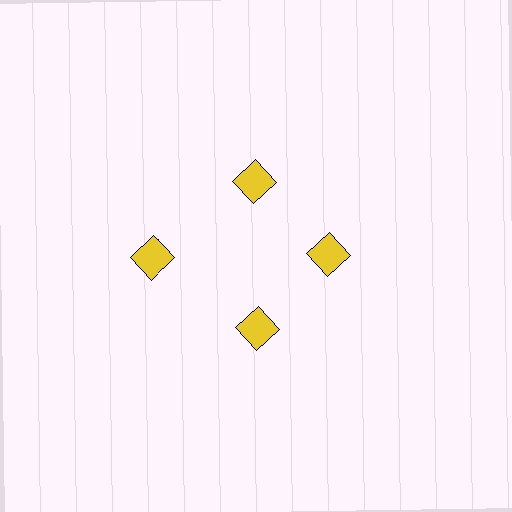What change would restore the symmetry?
The symmetry would be restored by moving it inward, back onto the ring so that all 4 diamonds sit at equal angles and equal distance from the center.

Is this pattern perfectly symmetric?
No. The 4 yellow diamonds are arranged in a ring, but one element near the 9 o'clock position is pushed outward from the center, breaking the 4-fold rotational symmetry.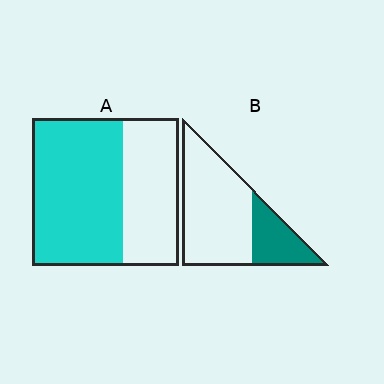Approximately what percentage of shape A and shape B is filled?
A is approximately 60% and B is approximately 25%.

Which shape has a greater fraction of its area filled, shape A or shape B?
Shape A.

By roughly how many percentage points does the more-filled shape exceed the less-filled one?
By roughly 35 percentage points (A over B).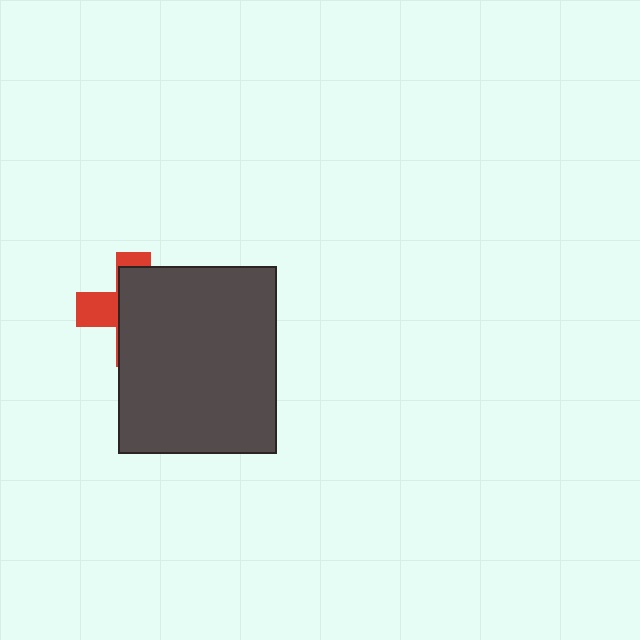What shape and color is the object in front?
The object in front is a dark gray rectangle.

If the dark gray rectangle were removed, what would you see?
You would see the complete red cross.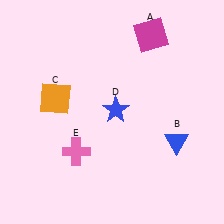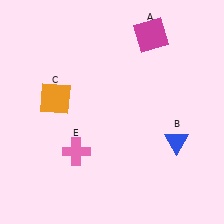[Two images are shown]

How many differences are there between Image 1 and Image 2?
There is 1 difference between the two images.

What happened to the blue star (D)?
The blue star (D) was removed in Image 2. It was in the top-right area of Image 1.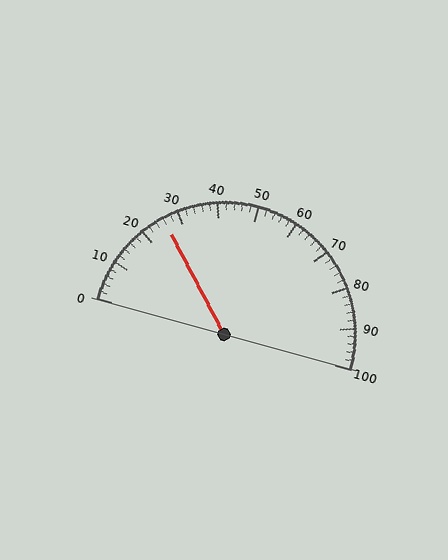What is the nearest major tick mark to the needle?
The nearest major tick mark is 30.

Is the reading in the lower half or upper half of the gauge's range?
The reading is in the lower half of the range (0 to 100).